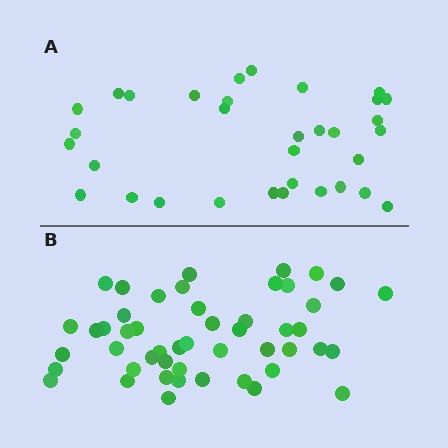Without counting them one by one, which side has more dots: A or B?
Region B (the bottom region) has more dots.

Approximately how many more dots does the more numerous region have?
Region B has approximately 15 more dots than region A.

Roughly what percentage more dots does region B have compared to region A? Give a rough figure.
About 50% more.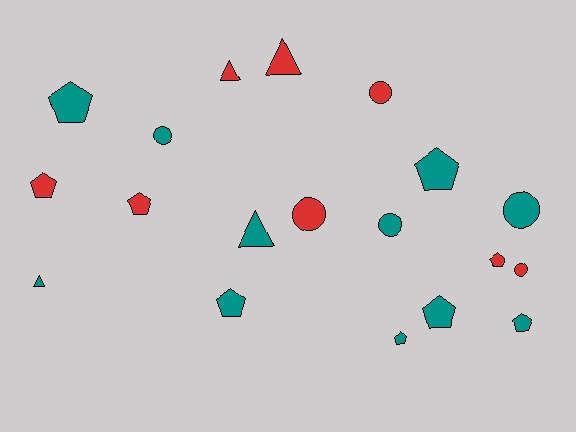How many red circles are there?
There are 3 red circles.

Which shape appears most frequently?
Pentagon, with 9 objects.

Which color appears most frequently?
Teal, with 11 objects.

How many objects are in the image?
There are 19 objects.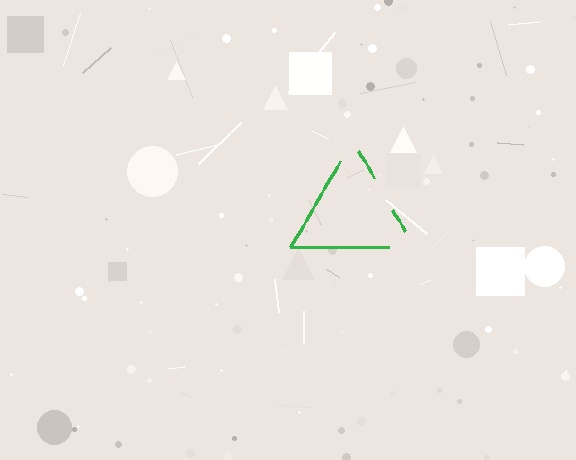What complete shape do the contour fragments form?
The contour fragments form a triangle.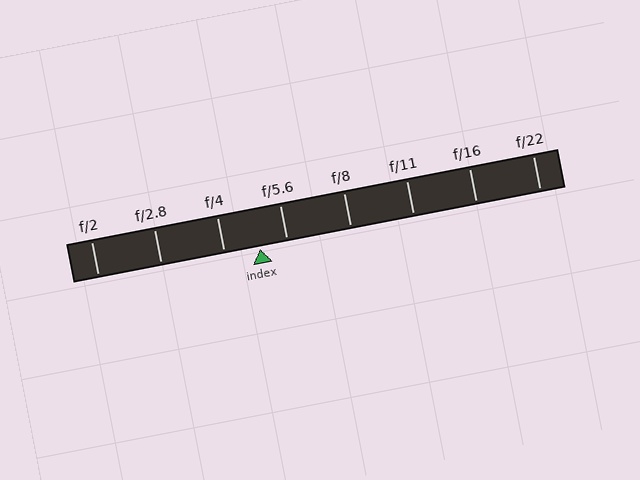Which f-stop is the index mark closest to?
The index mark is closest to f/5.6.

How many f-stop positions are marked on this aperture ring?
There are 8 f-stop positions marked.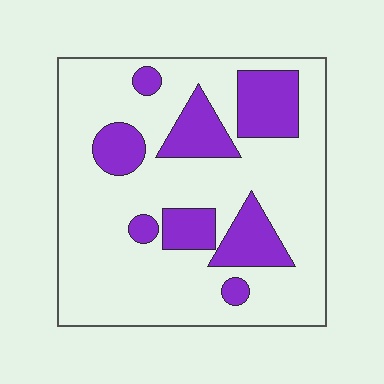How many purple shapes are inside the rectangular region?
8.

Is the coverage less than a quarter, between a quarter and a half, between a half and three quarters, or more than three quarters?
Less than a quarter.